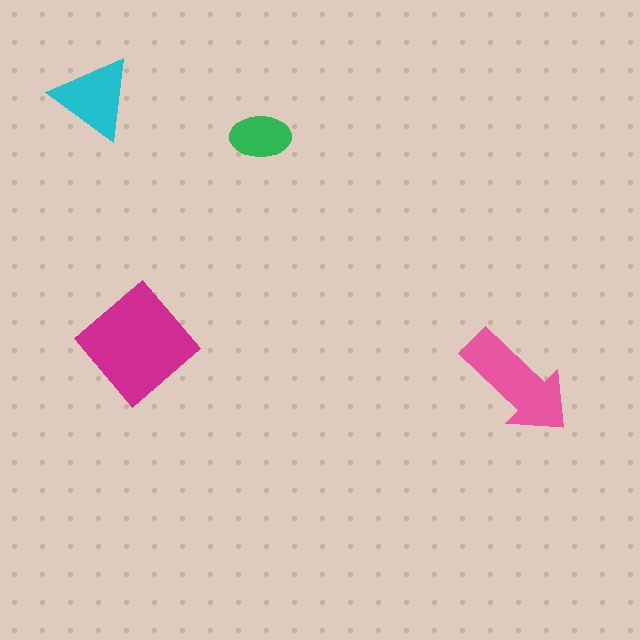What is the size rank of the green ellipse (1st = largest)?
4th.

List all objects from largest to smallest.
The magenta diamond, the pink arrow, the cyan triangle, the green ellipse.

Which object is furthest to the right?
The pink arrow is rightmost.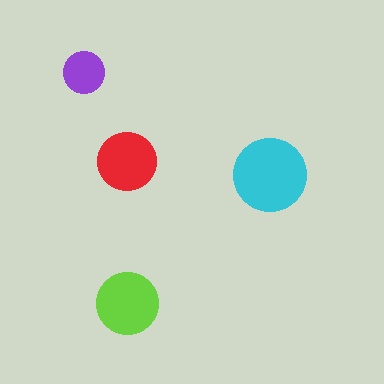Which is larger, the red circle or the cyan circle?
The cyan one.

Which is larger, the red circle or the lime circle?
The lime one.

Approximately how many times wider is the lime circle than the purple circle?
About 1.5 times wider.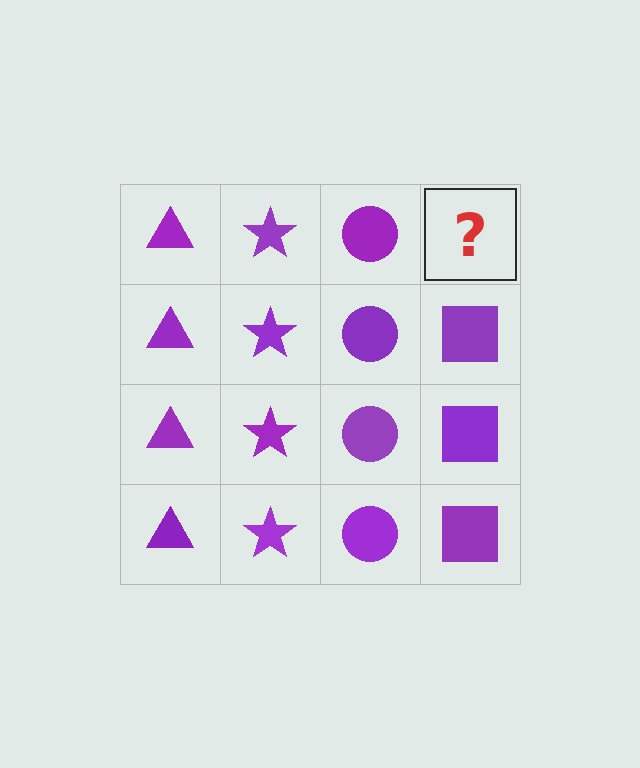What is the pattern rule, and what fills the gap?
The rule is that each column has a consistent shape. The gap should be filled with a purple square.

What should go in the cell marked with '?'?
The missing cell should contain a purple square.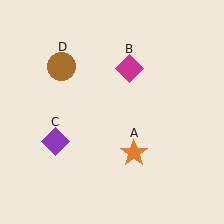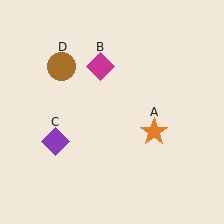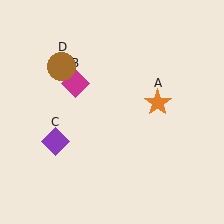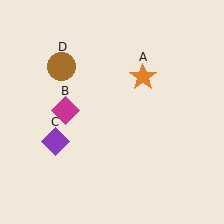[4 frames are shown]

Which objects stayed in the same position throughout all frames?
Purple diamond (object C) and brown circle (object D) remained stationary.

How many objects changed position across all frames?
2 objects changed position: orange star (object A), magenta diamond (object B).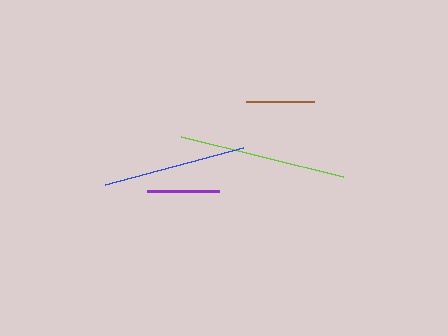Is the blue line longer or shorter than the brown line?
The blue line is longer than the brown line.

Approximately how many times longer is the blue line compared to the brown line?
The blue line is approximately 2.1 times the length of the brown line.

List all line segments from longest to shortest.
From longest to shortest: lime, blue, purple, brown.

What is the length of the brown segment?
The brown segment is approximately 68 pixels long.